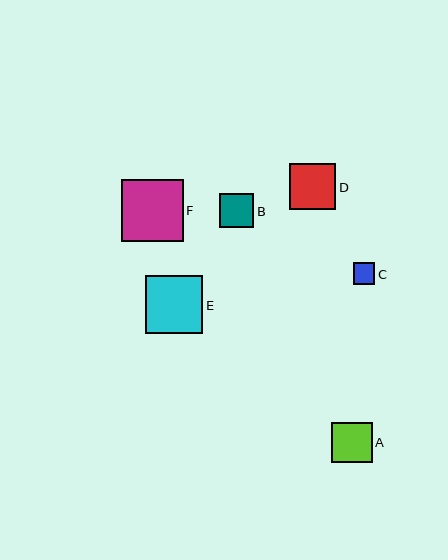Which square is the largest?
Square F is the largest with a size of approximately 62 pixels.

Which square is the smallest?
Square C is the smallest with a size of approximately 21 pixels.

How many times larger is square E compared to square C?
Square E is approximately 2.7 times the size of square C.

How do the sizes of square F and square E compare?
Square F and square E are approximately the same size.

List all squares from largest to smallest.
From largest to smallest: F, E, D, A, B, C.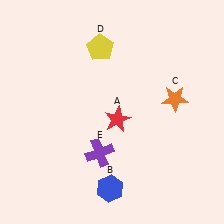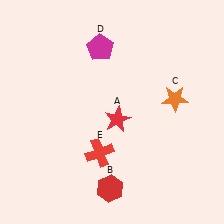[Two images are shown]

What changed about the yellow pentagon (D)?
In Image 1, D is yellow. In Image 2, it changed to magenta.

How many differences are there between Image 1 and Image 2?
There are 3 differences between the two images.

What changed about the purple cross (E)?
In Image 1, E is purple. In Image 2, it changed to red.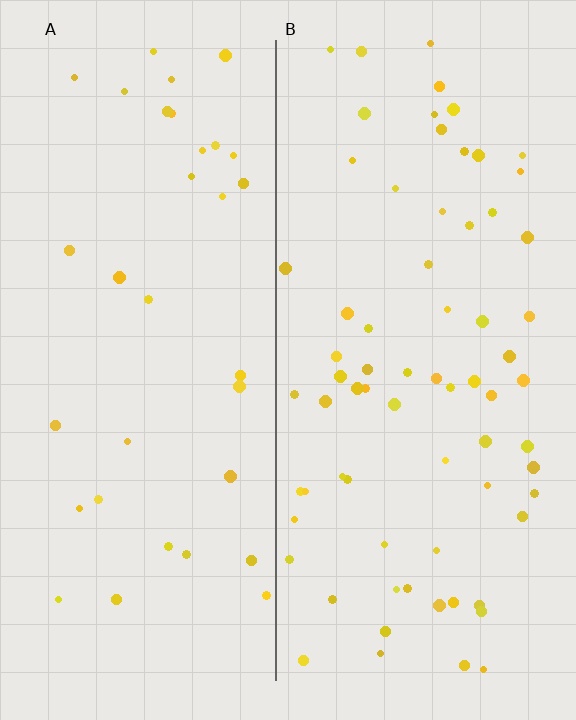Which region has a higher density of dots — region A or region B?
B (the right).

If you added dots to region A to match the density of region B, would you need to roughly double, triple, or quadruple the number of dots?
Approximately double.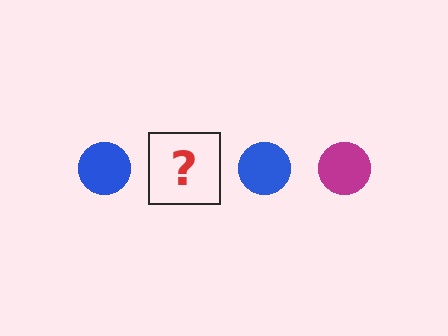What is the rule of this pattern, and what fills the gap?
The rule is that the pattern cycles through blue, magenta circles. The gap should be filled with a magenta circle.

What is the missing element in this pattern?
The missing element is a magenta circle.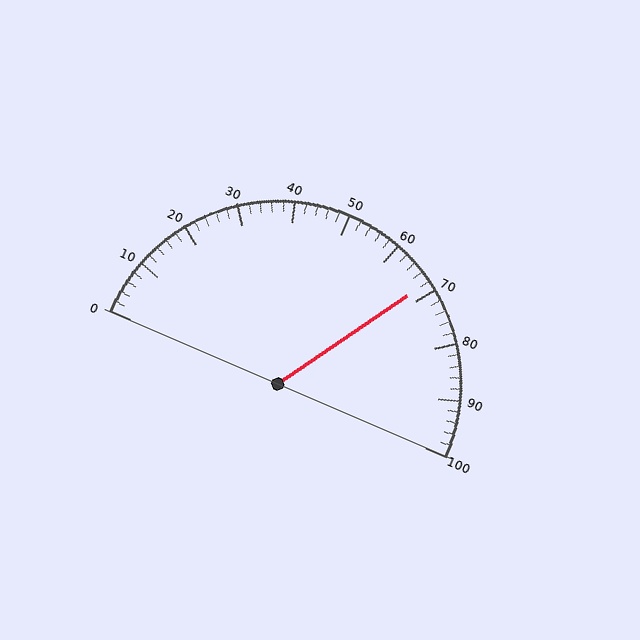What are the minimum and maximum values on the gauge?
The gauge ranges from 0 to 100.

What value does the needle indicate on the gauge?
The needle indicates approximately 68.